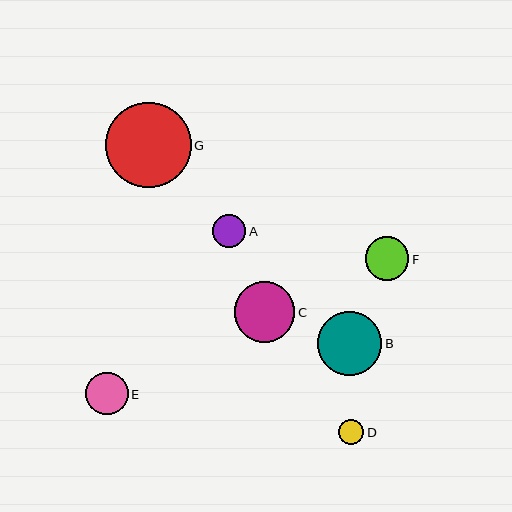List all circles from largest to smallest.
From largest to smallest: G, B, C, F, E, A, D.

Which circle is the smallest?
Circle D is the smallest with a size of approximately 25 pixels.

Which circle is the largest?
Circle G is the largest with a size of approximately 85 pixels.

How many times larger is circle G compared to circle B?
Circle G is approximately 1.3 times the size of circle B.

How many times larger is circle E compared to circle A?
Circle E is approximately 1.3 times the size of circle A.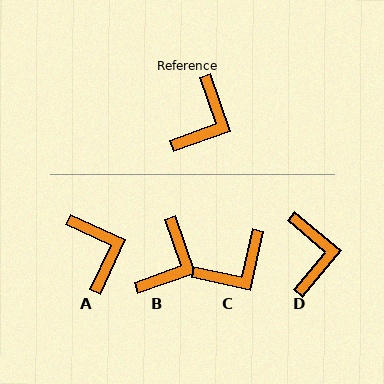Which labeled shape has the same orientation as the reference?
B.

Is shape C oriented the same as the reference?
No, it is off by about 31 degrees.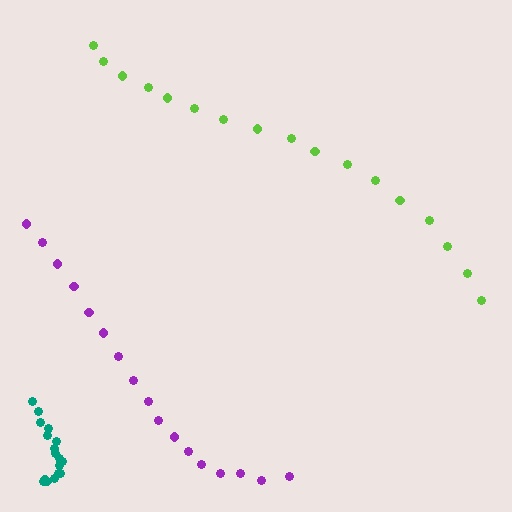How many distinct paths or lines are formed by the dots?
There are 3 distinct paths.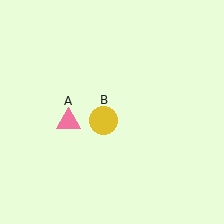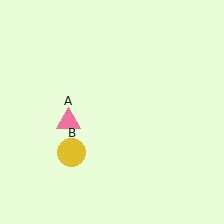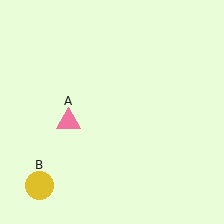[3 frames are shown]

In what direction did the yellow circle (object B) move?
The yellow circle (object B) moved down and to the left.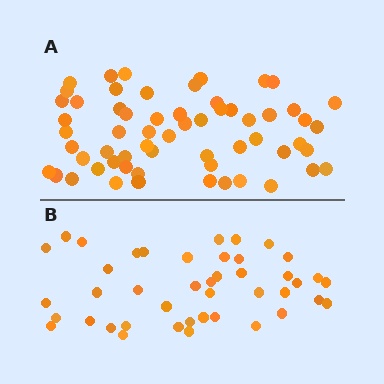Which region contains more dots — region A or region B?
Region A (the top region) has more dots.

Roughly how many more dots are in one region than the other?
Region A has approximately 15 more dots than region B.